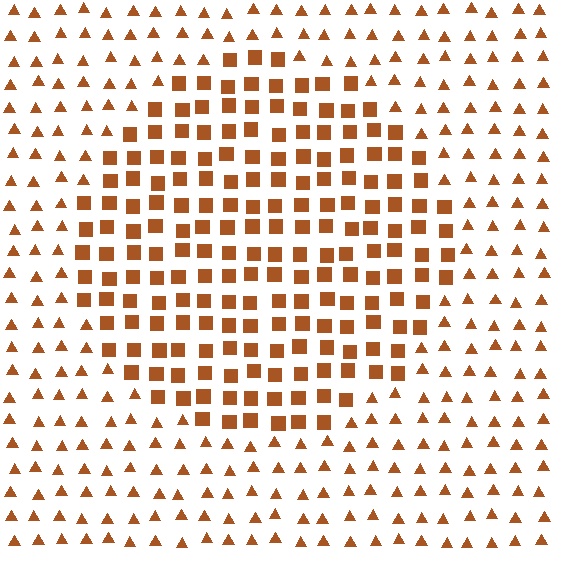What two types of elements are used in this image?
The image uses squares inside the circle region and triangles outside it.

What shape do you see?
I see a circle.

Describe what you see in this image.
The image is filled with small brown elements arranged in a uniform grid. A circle-shaped region contains squares, while the surrounding area contains triangles. The boundary is defined purely by the change in element shape.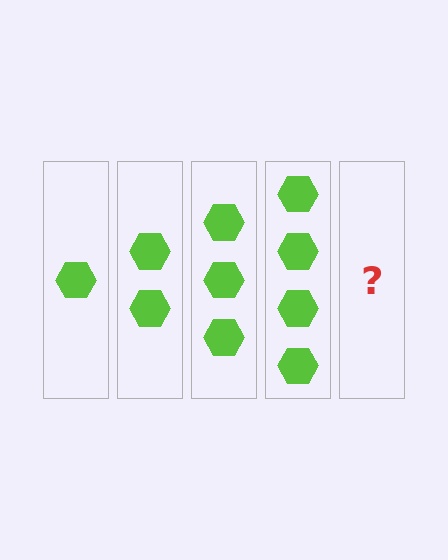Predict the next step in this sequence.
The next step is 5 hexagons.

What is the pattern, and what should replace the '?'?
The pattern is that each step adds one more hexagon. The '?' should be 5 hexagons.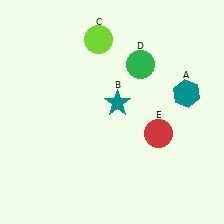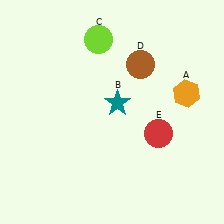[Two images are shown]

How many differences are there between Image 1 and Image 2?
There are 2 differences between the two images.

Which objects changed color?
A changed from teal to orange. D changed from green to brown.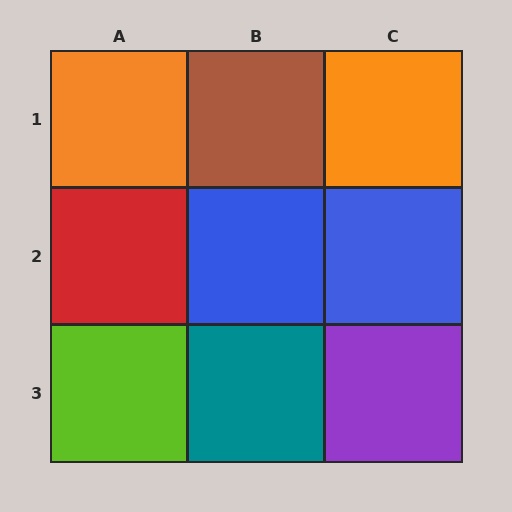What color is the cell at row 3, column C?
Purple.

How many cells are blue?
2 cells are blue.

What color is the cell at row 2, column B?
Blue.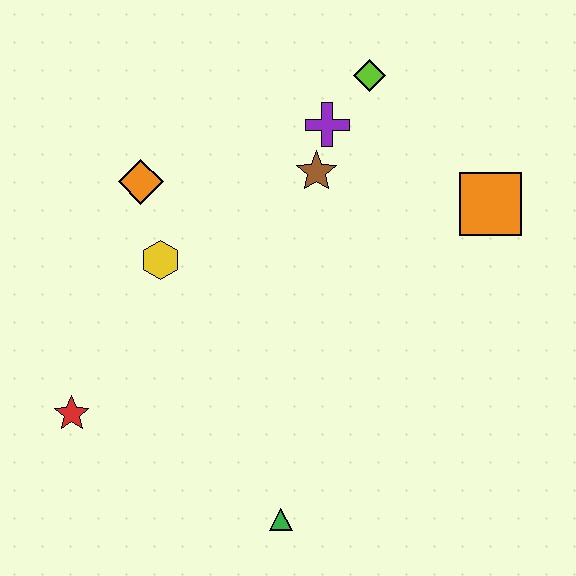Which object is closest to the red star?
The yellow hexagon is closest to the red star.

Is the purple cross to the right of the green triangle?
Yes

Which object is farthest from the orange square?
The red star is farthest from the orange square.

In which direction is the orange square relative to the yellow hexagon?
The orange square is to the right of the yellow hexagon.